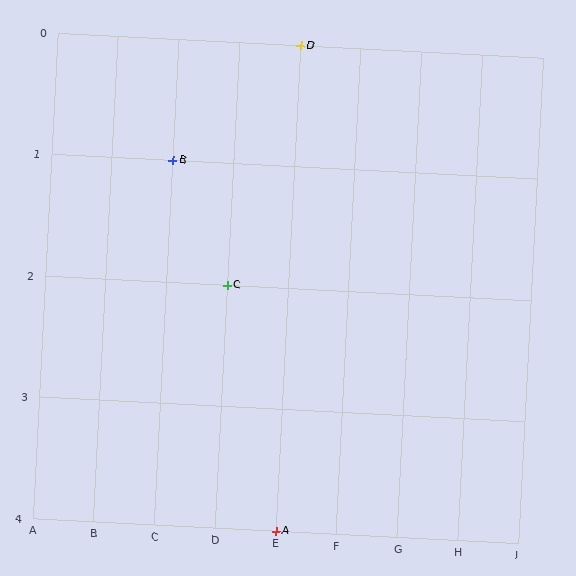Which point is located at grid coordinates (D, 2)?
Point C is at (D, 2).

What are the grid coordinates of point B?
Point B is at grid coordinates (C, 1).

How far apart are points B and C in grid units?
Points B and C are 1 column and 1 row apart (about 1.4 grid units diagonally).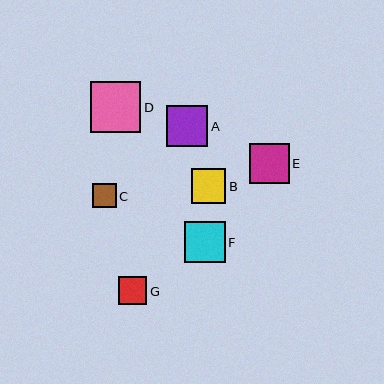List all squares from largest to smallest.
From largest to smallest: D, A, F, E, B, G, C.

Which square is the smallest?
Square C is the smallest with a size of approximately 24 pixels.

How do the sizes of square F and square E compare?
Square F and square E are approximately the same size.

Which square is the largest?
Square D is the largest with a size of approximately 50 pixels.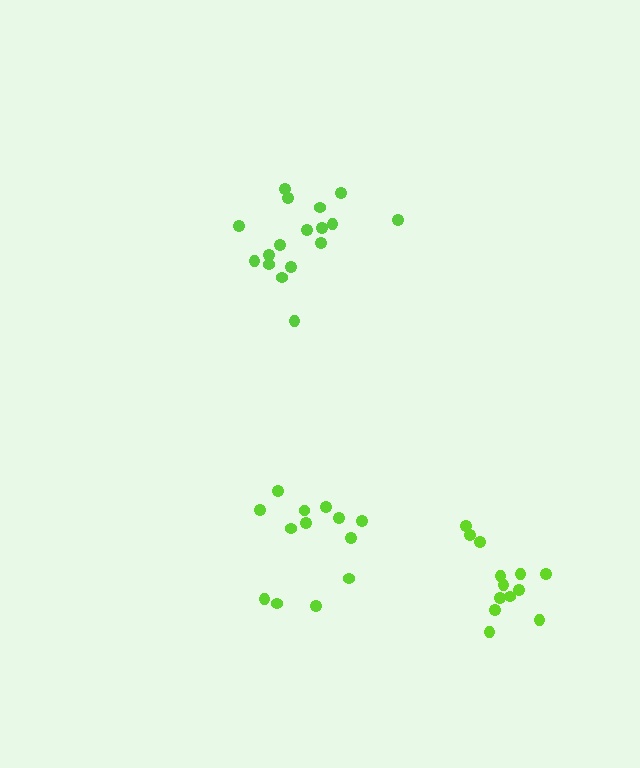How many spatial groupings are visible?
There are 3 spatial groupings.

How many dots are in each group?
Group 1: 13 dots, Group 2: 17 dots, Group 3: 13 dots (43 total).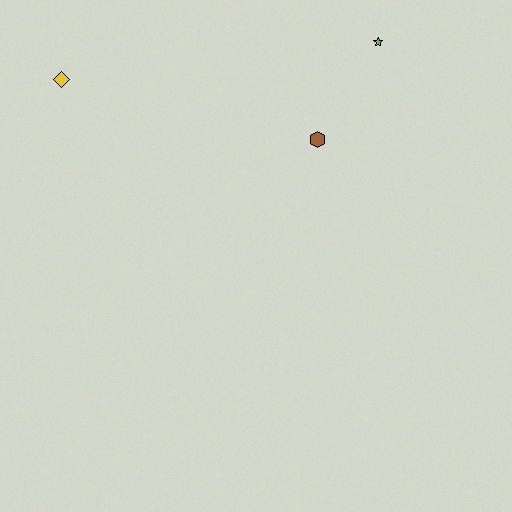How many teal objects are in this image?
There are no teal objects.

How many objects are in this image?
There are 3 objects.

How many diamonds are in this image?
There is 1 diamond.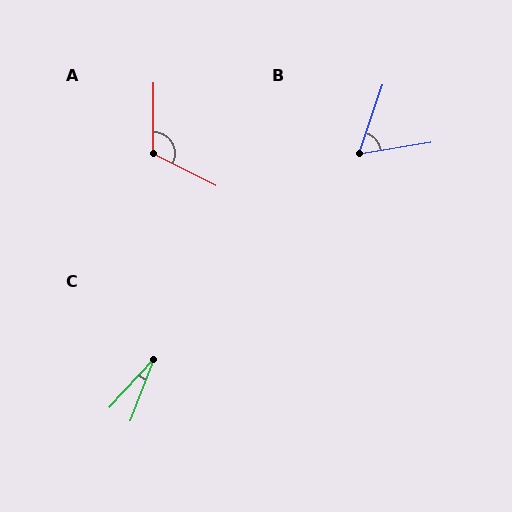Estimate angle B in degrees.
Approximately 62 degrees.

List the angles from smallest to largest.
C (22°), B (62°), A (117°).